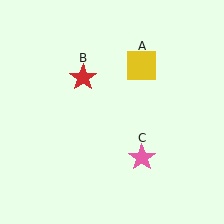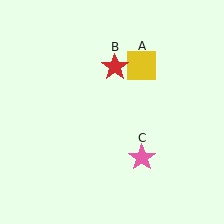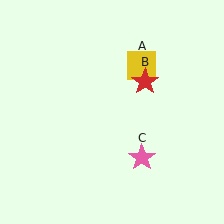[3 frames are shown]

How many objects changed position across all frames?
1 object changed position: red star (object B).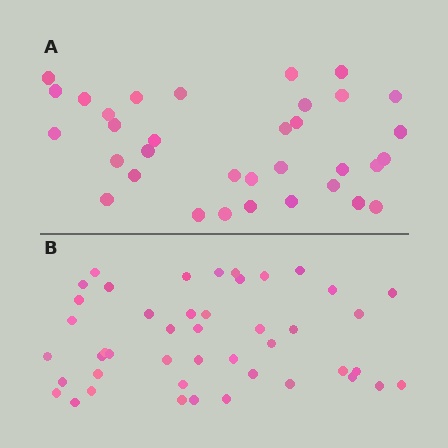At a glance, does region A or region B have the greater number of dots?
Region B (the bottom region) has more dots.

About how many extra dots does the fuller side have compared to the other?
Region B has roughly 12 or so more dots than region A.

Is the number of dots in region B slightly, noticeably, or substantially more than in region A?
Region B has noticeably more, but not dramatically so. The ratio is roughly 1.3 to 1.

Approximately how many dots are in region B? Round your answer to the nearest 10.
About 40 dots. (The exact count is 45, which rounds to 40.)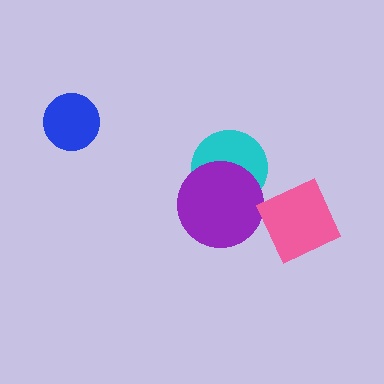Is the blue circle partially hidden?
No, no other shape covers it.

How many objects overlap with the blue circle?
0 objects overlap with the blue circle.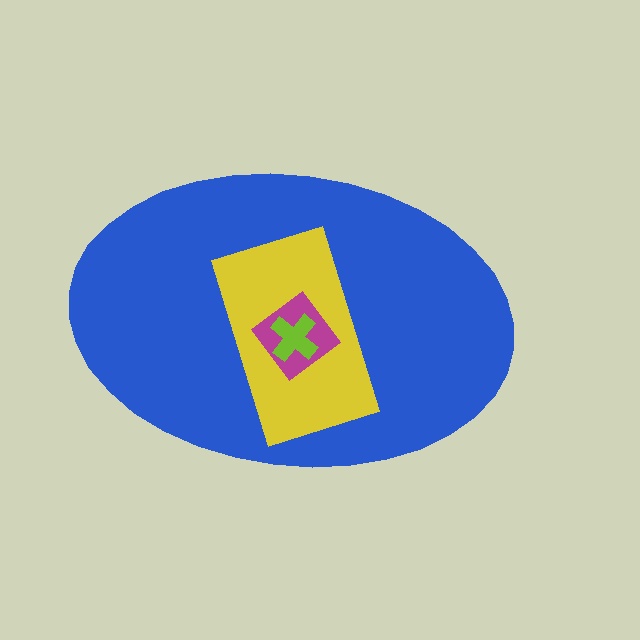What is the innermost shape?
The lime cross.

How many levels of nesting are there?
4.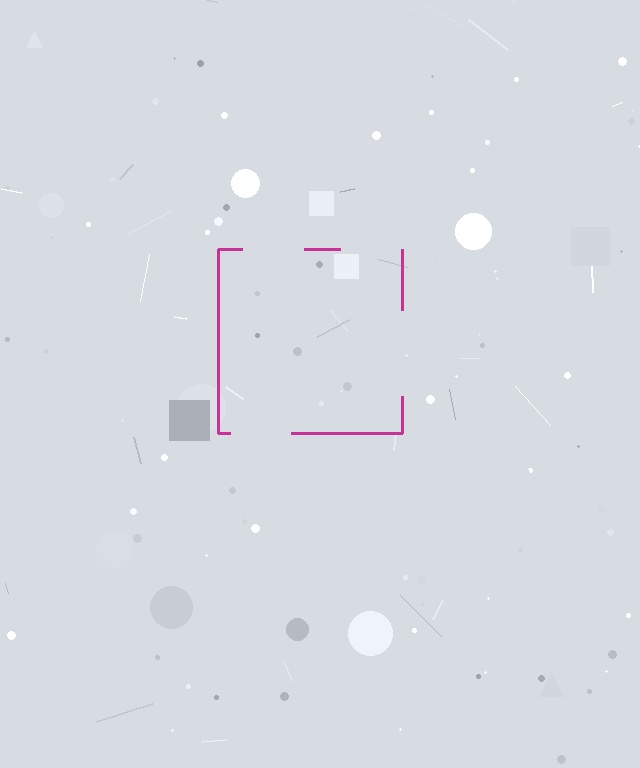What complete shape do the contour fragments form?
The contour fragments form a square.